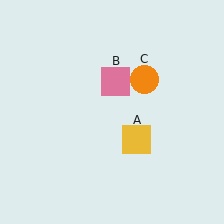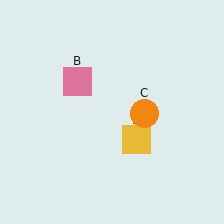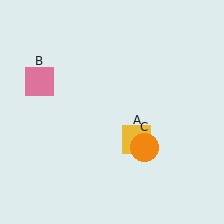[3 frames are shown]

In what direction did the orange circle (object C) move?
The orange circle (object C) moved down.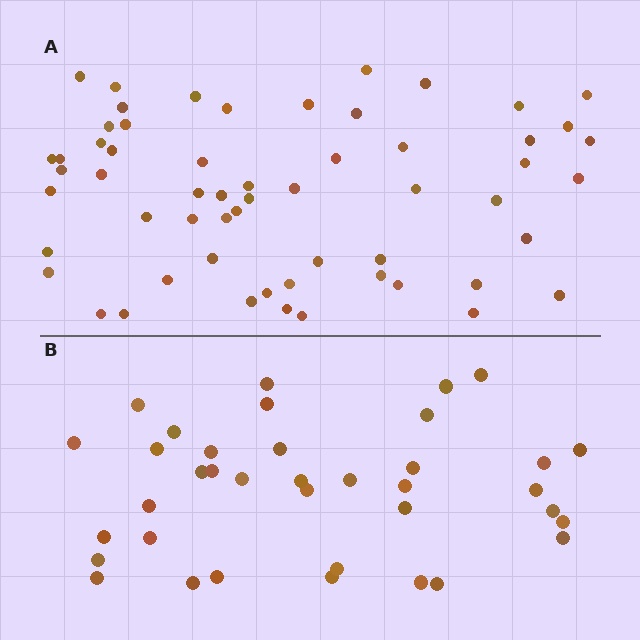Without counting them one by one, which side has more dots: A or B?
Region A (the top region) has more dots.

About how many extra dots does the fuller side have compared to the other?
Region A has approximately 20 more dots than region B.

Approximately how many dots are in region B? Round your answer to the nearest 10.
About 40 dots. (The exact count is 37, which rounds to 40.)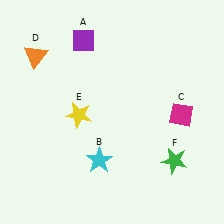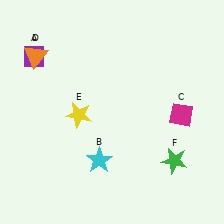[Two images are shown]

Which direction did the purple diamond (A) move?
The purple diamond (A) moved left.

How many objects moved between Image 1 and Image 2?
1 object moved between the two images.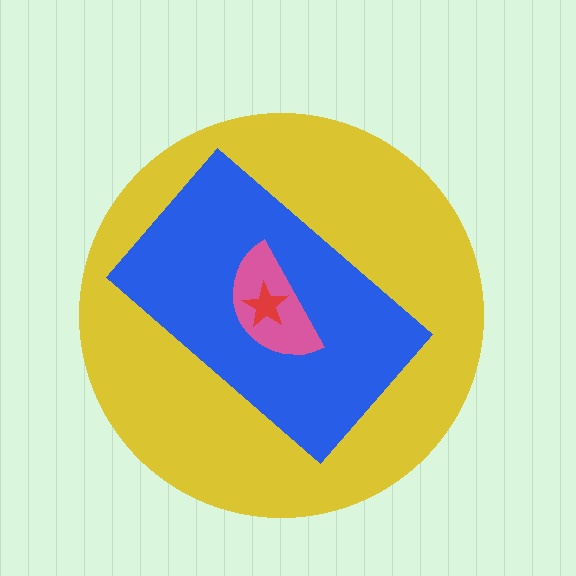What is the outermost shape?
The yellow circle.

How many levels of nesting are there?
4.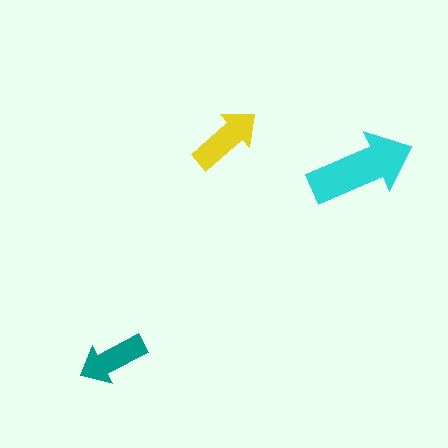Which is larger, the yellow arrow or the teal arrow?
The yellow one.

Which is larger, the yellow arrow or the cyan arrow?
The cyan one.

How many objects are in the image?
There are 3 objects in the image.